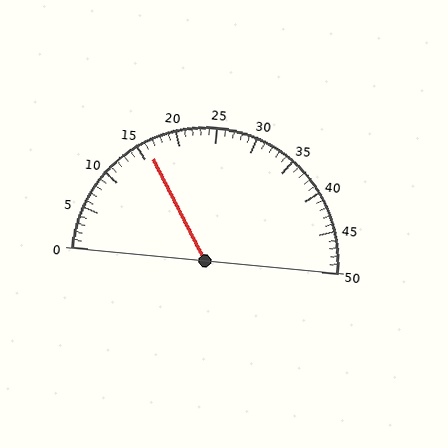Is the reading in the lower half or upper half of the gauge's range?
The reading is in the lower half of the range (0 to 50).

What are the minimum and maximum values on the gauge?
The gauge ranges from 0 to 50.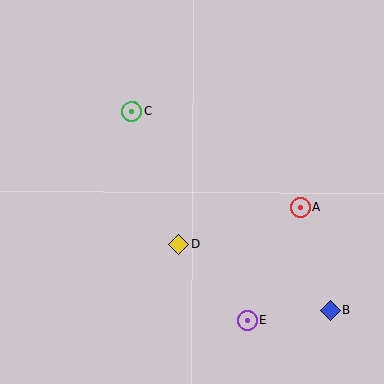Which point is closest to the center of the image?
Point D at (178, 244) is closest to the center.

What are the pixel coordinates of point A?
Point A is at (300, 207).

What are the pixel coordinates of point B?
Point B is at (331, 310).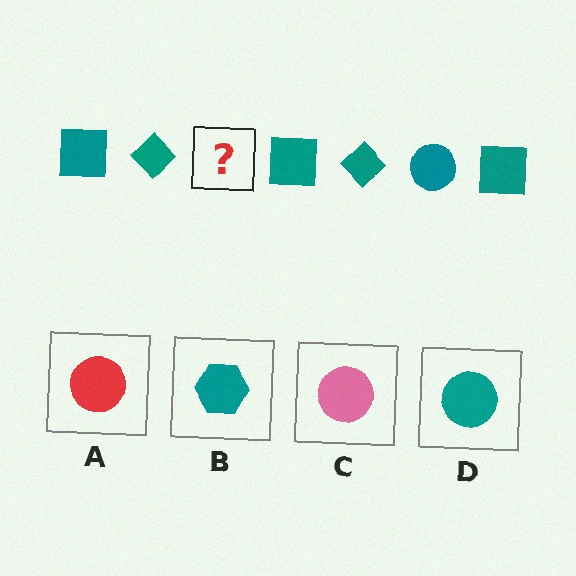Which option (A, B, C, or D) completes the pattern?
D.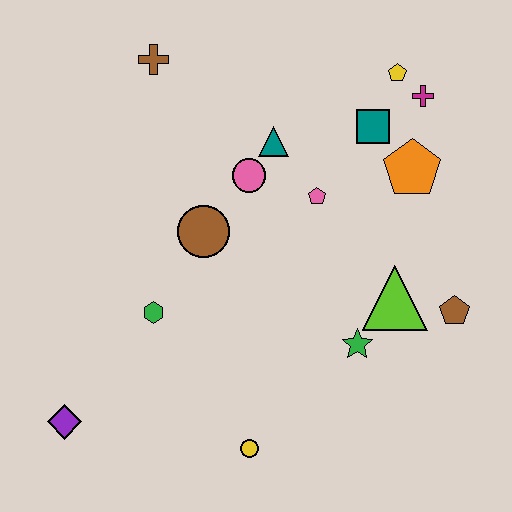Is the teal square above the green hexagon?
Yes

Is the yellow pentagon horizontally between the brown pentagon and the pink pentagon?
Yes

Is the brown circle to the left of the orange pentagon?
Yes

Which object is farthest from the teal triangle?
The purple diamond is farthest from the teal triangle.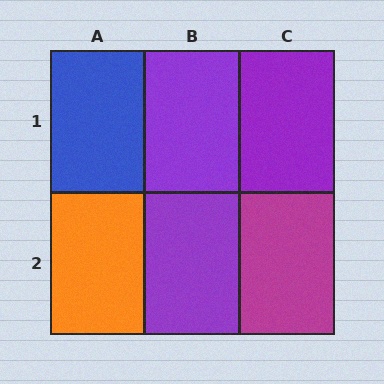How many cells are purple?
3 cells are purple.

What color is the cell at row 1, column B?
Purple.